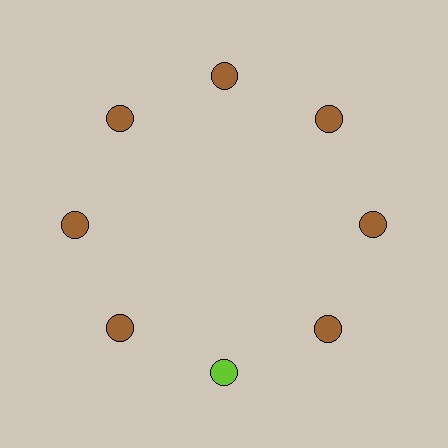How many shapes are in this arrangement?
There are 8 shapes arranged in a ring pattern.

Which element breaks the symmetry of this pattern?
The lime circle at roughly the 6 o'clock position breaks the symmetry. All other shapes are brown circles.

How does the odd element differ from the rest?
It has a different color: lime instead of brown.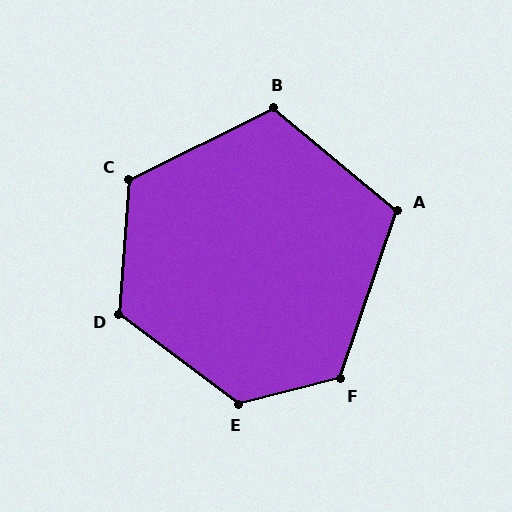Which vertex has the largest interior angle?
E, at approximately 129 degrees.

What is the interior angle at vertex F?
Approximately 123 degrees (obtuse).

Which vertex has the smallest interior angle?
A, at approximately 111 degrees.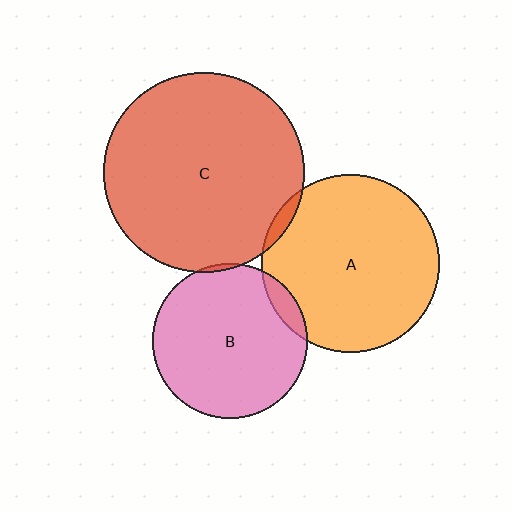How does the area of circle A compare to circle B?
Approximately 1.3 times.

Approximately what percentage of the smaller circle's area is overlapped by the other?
Approximately 5%.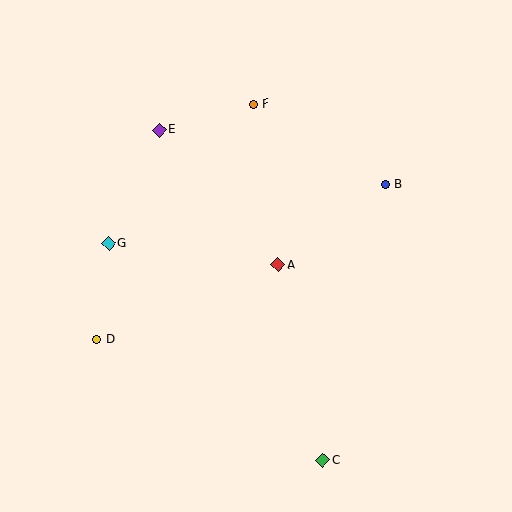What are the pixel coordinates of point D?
Point D is at (97, 340).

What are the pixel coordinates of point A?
Point A is at (278, 265).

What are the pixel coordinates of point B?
Point B is at (386, 185).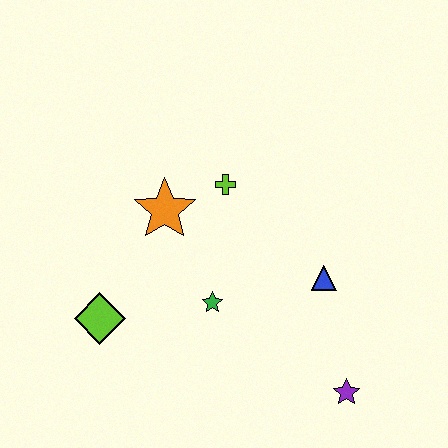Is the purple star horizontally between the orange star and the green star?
No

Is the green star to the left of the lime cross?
Yes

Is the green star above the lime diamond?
Yes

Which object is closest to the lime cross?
The orange star is closest to the lime cross.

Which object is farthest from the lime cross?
The purple star is farthest from the lime cross.